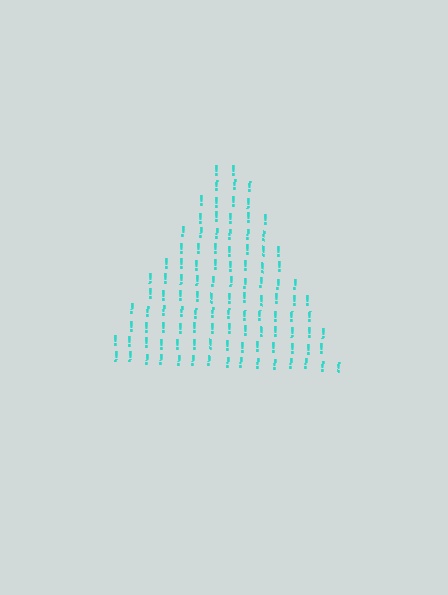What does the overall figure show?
The overall figure shows a triangle.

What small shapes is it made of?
It is made of small exclamation marks.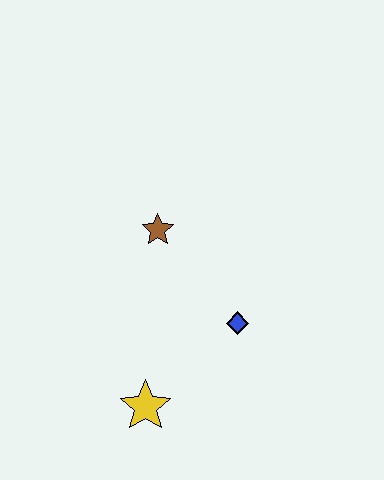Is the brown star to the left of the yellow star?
No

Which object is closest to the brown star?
The blue diamond is closest to the brown star.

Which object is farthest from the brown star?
The yellow star is farthest from the brown star.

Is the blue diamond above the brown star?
No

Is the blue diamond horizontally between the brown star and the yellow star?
No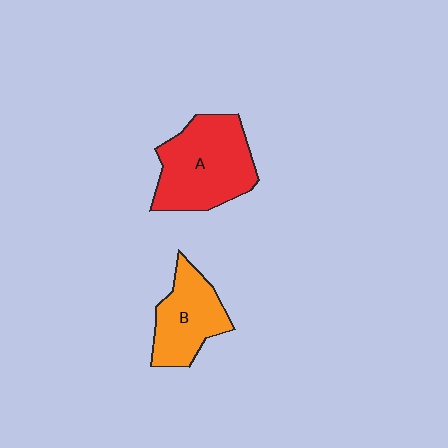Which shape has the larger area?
Shape A (red).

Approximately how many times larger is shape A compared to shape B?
Approximately 1.5 times.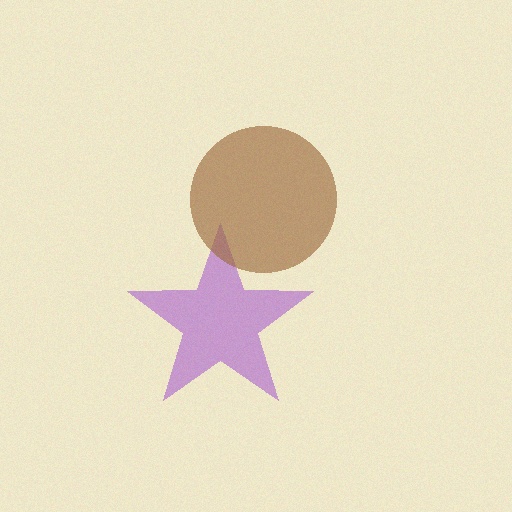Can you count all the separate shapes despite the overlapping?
Yes, there are 2 separate shapes.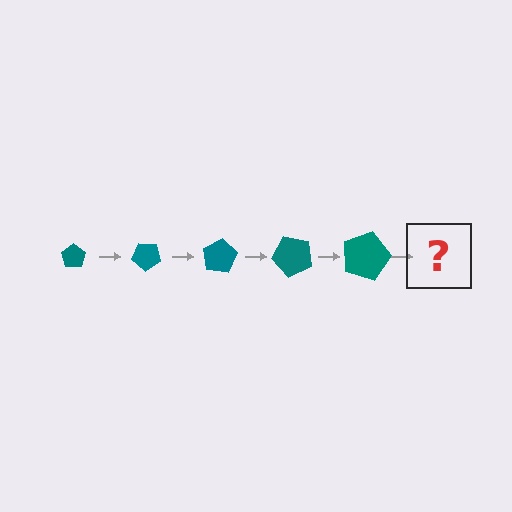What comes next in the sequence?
The next element should be a pentagon, larger than the previous one and rotated 200 degrees from the start.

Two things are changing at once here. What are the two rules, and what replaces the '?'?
The two rules are that the pentagon grows larger each step and it rotates 40 degrees each step. The '?' should be a pentagon, larger than the previous one and rotated 200 degrees from the start.